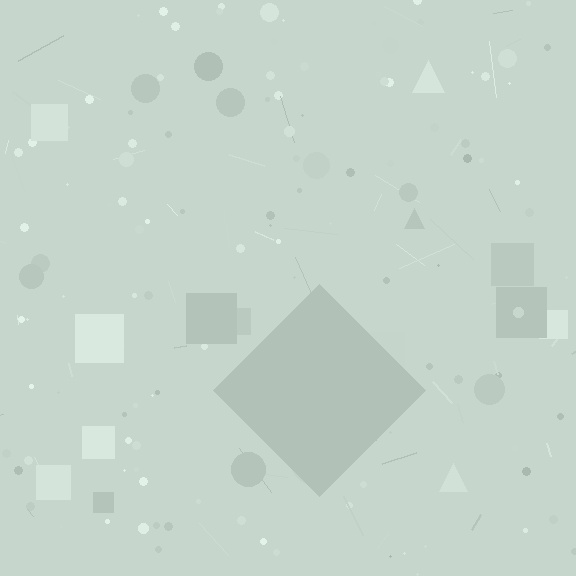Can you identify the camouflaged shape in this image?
The camouflaged shape is a diamond.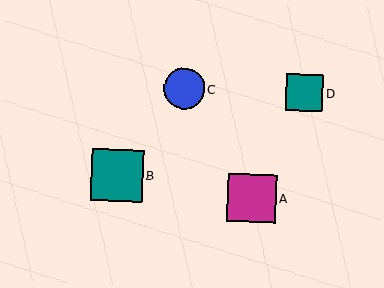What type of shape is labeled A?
Shape A is a magenta square.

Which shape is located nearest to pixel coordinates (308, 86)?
The teal square (labeled D) at (305, 93) is nearest to that location.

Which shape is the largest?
The teal square (labeled B) is the largest.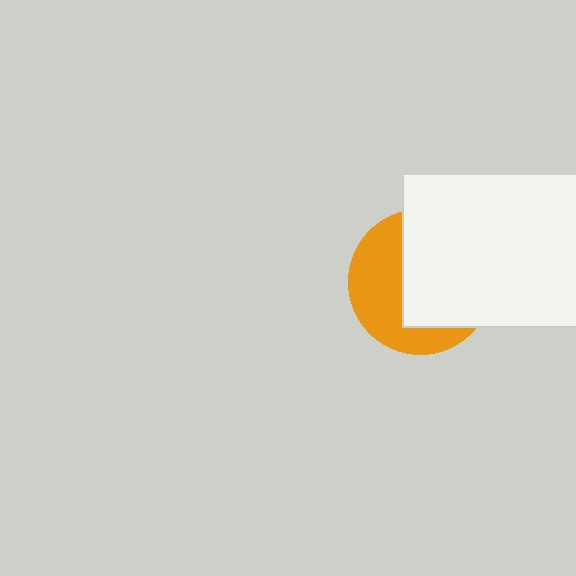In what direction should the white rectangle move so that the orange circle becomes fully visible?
The white rectangle should move right. That is the shortest direction to clear the overlap and leave the orange circle fully visible.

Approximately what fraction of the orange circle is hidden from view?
Roughly 57% of the orange circle is hidden behind the white rectangle.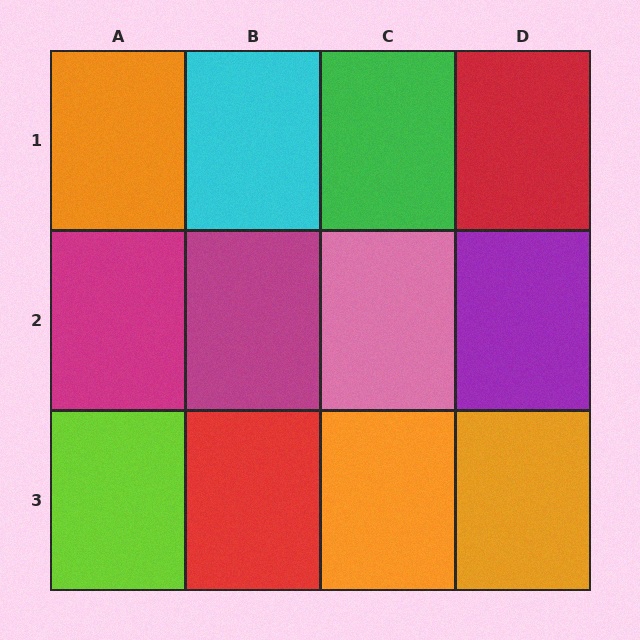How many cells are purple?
1 cell is purple.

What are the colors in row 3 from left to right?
Lime, red, orange, orange.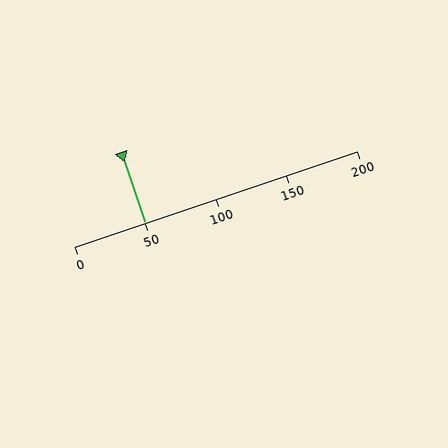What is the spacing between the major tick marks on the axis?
The major ticks are spaced 50 apart.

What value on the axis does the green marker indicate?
The marker indicates approximately 50.